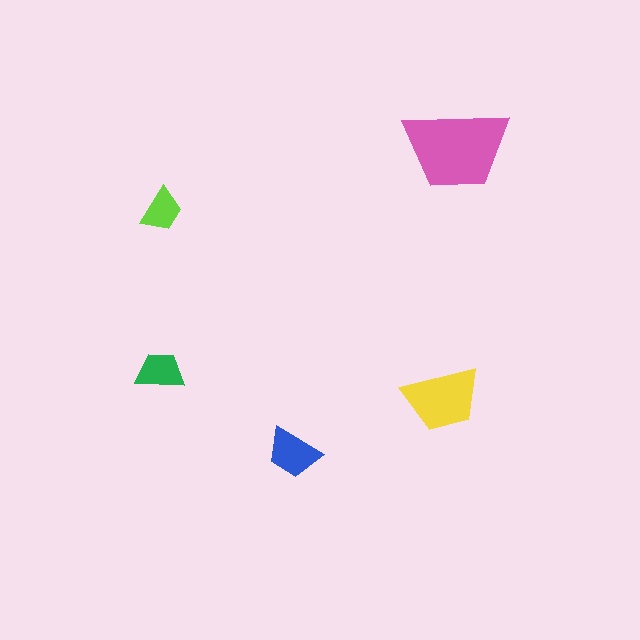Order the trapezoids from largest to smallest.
the pink one, the yellow one, the blue one, the green one, the lime one.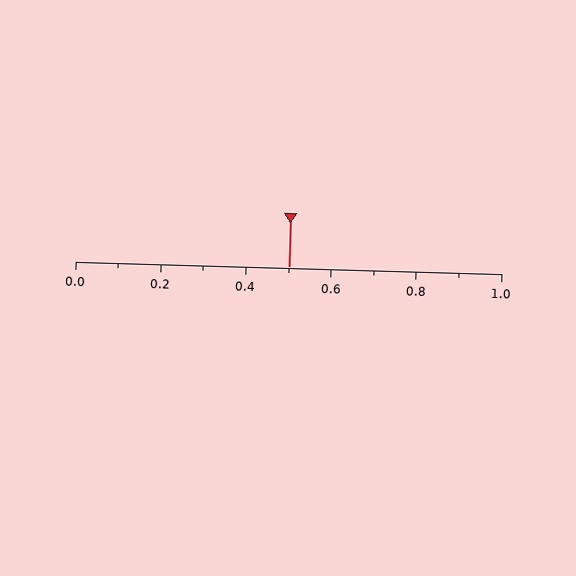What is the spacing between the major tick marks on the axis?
The major ticks are spaced 0.2 apart.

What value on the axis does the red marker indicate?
The marker indicates approximately 0.5.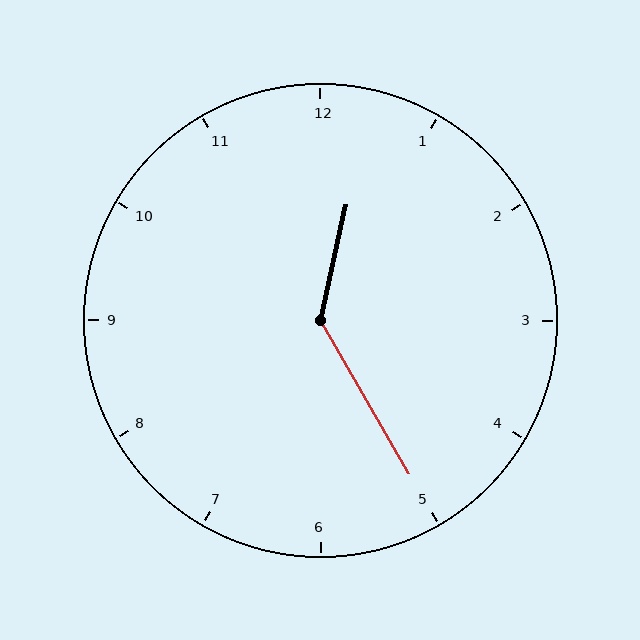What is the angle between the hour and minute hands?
Approximately 138 degrees.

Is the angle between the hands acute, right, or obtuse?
It is obtuse.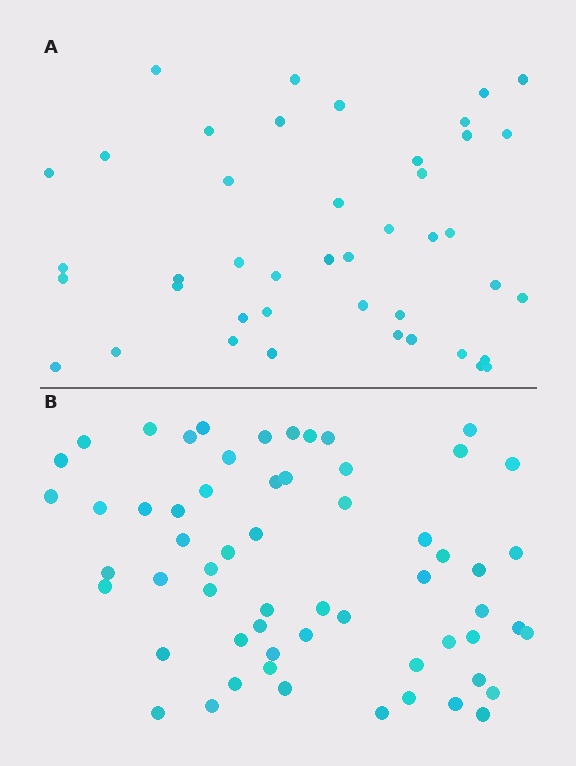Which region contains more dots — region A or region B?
Region B (the bottom region) has more dots.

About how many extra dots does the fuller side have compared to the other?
Region B has approximately 15 more dots than region A.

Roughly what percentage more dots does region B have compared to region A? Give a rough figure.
About 40% more.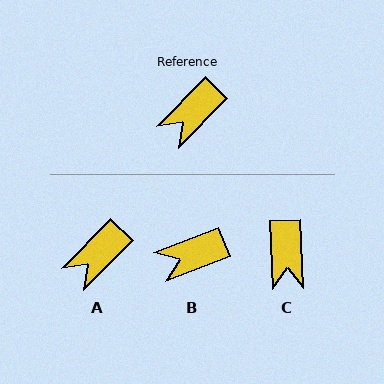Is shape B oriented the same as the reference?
No, it is off by about 24 degrees.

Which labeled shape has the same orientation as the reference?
A.